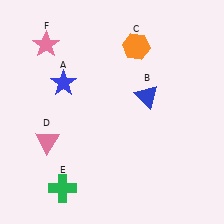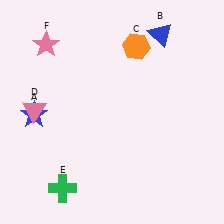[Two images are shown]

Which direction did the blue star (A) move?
The blue star (A) moved down.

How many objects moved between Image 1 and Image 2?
3 objects moved between the two images.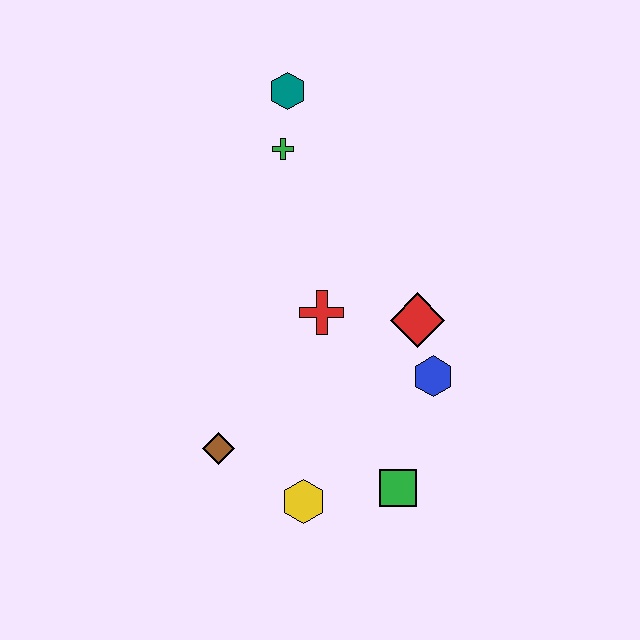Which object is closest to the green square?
The yellow hexagon is closest to the green square.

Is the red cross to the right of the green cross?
Yes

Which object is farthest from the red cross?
The teal hexagon is farthest from the red cross.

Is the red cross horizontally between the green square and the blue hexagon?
No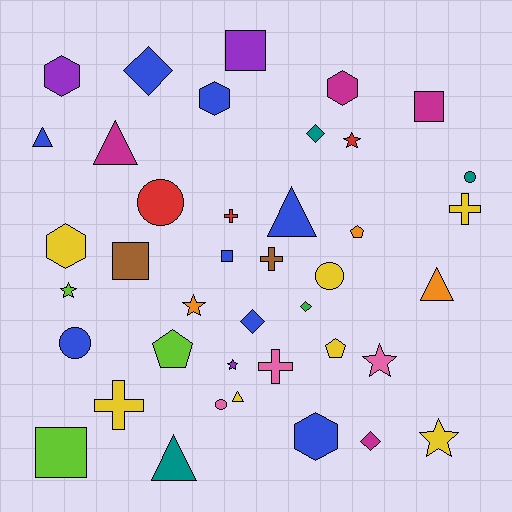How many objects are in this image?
There are 40 objects.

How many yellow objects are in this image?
There are 7 yellow objects.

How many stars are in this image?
There are 6 stars.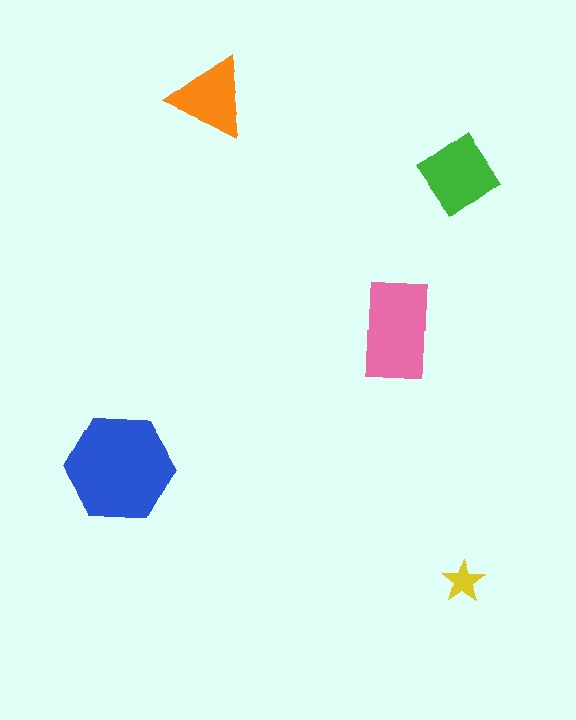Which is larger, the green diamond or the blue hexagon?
The blue hexagon.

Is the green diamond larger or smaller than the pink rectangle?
Smaller.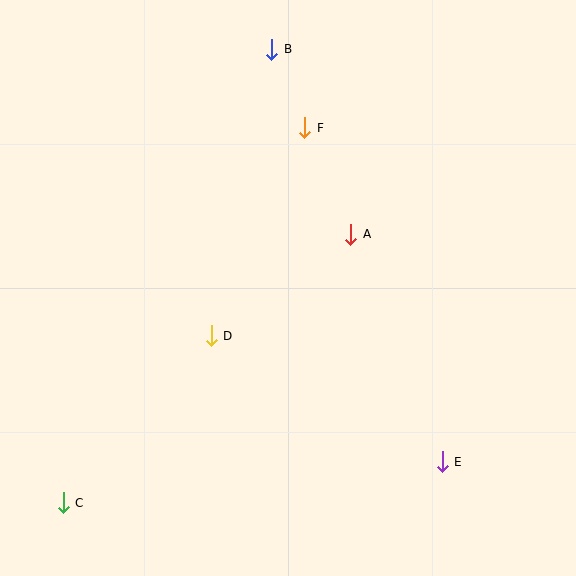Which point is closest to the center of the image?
Point A at (351, 234) is closest to the center.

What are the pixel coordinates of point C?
Point C is at (63, 503).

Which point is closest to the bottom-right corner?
Point E is closest to the bottom-right corner.